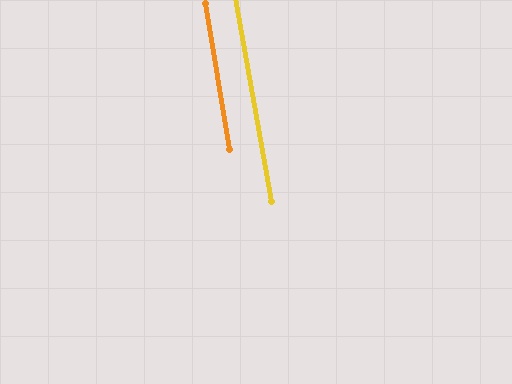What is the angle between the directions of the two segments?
Approximately 1 degree.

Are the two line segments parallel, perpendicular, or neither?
Parallel — their directions differ by only 0.7°.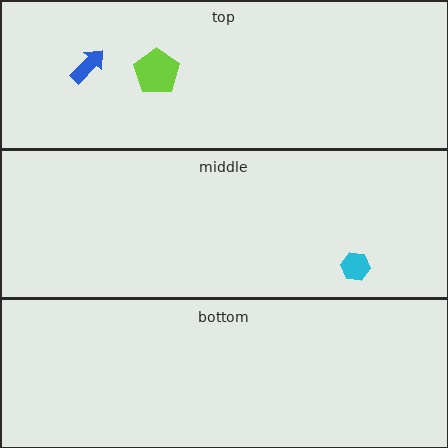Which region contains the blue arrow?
The top region.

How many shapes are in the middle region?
1.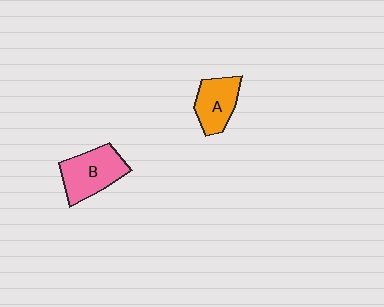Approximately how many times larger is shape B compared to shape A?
Approximately 1.3 times.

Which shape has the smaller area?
Shape A (orange).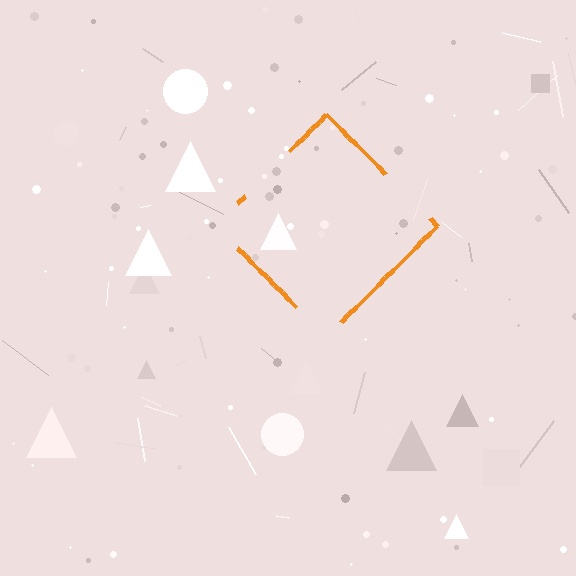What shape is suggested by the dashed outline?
The dashed outline suggests a diamond.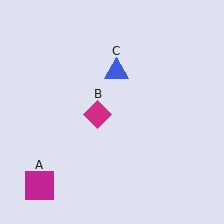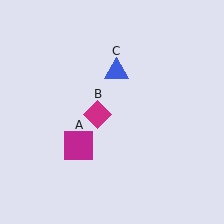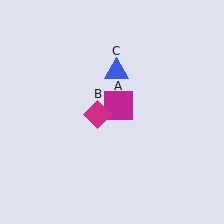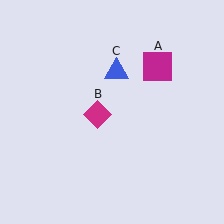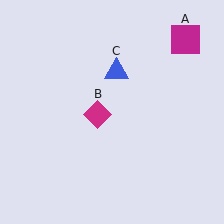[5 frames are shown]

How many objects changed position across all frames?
1 object changed position: magenta square (object A).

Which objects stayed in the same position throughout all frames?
Magenta diamond (object B) and blue triangle (object C) remained stationary.